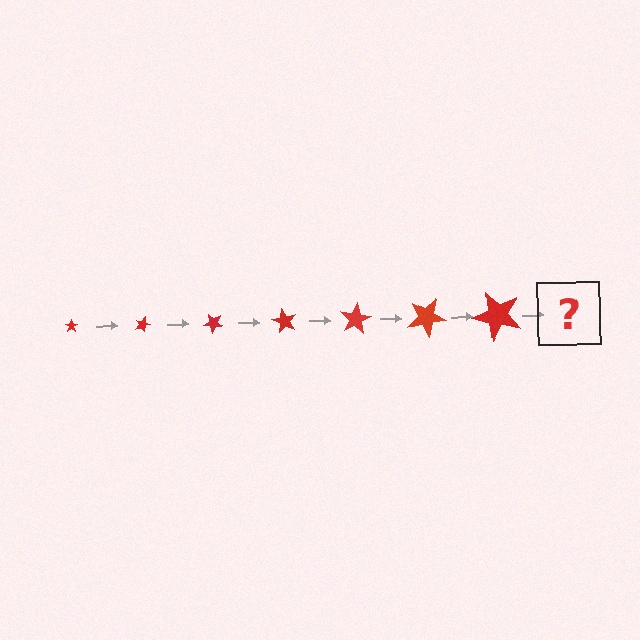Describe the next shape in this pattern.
It should be a star, larger than the previous one and rotated 140 degrees from the start.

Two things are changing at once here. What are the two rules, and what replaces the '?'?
The two rules are that the star grows larger each step and it rotates 20 degrees each step. The '?' should be a star, larger than the previous one and rotated 140 degrees from the start.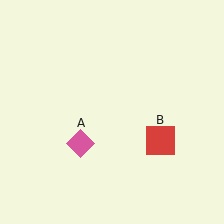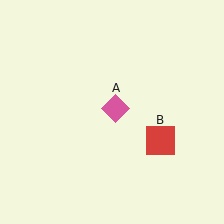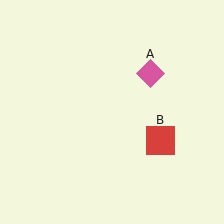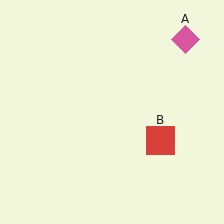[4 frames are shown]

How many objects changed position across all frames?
1 object changed position: pink diamond (object A).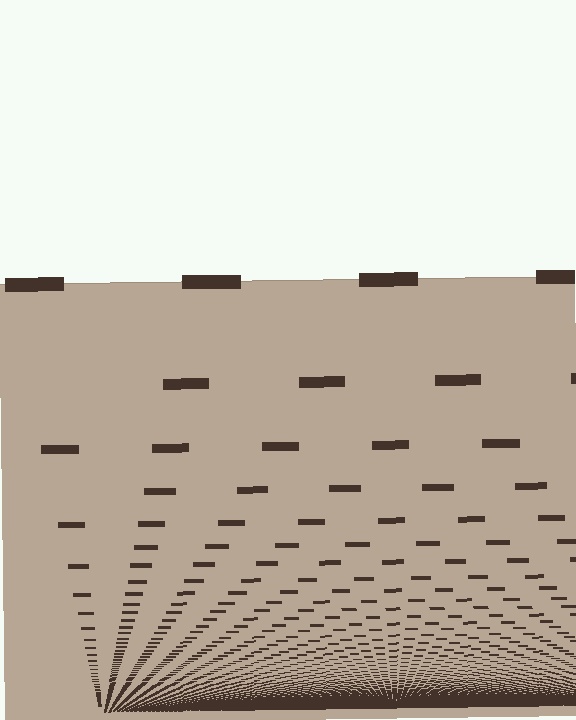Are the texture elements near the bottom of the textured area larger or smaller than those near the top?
Smaller. The gradient is inverted — elements near the bottom are smaller and denser.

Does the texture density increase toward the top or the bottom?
Density increases toward the bottom.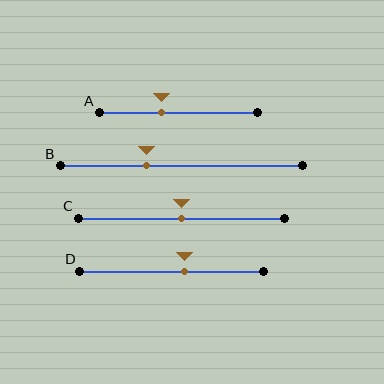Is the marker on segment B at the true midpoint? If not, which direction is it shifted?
No, the marker on segment B is shifted to the left by about 14% of the segment length.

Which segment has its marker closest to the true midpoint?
Segment C has its marker closest to the true midpoint.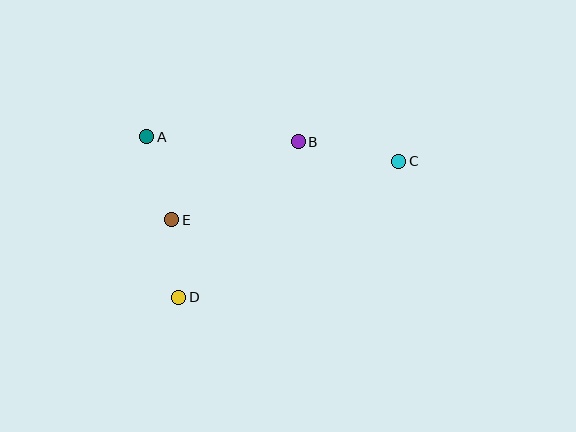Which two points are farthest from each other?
Points C and D are farthest from each other.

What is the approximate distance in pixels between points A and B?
The distance between A and B is approximately 152 pixels.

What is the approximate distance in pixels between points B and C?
The distance between B and C is approximately 102 pixels.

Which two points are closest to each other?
Points D and E are closest to each other.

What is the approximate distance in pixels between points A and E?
The distance between A and E is approximately 87 pixels.